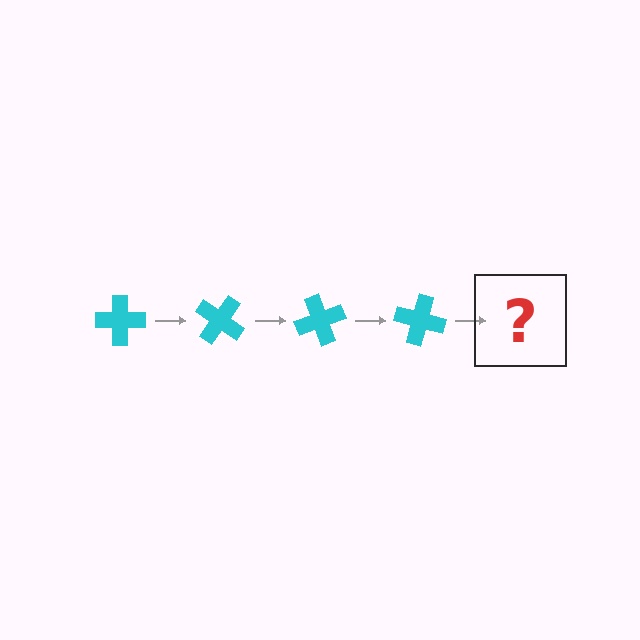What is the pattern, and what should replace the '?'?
The pattern is that the cross rotates 35 degrees each step. The '?' should be a cyan cross rotated 140 degrees.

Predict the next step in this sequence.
The next step is a cyan cross rotated 140 degrees.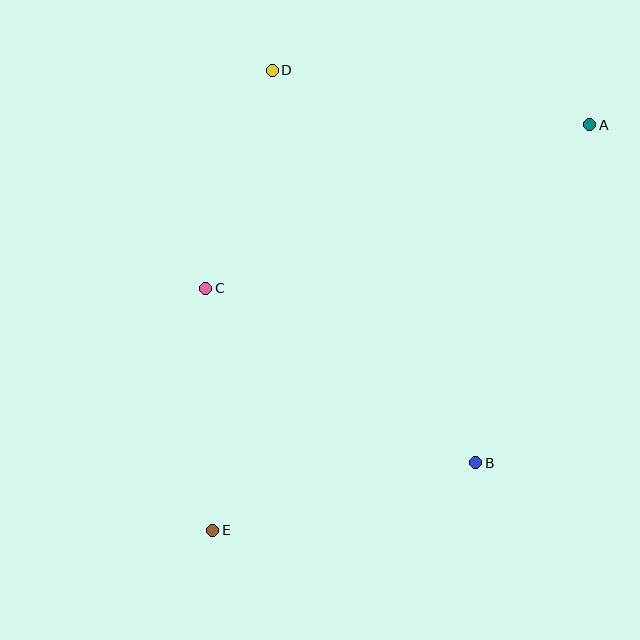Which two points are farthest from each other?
Points A and E are farthest from each other.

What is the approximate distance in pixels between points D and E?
The distance between D and E is approximately 464 pixels.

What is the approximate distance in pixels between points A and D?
The distance between A and D is approximately 322 pixels.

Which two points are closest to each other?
Points C and D are closest to each other.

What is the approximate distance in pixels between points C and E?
The distance between C and E is approximately 242 pixels.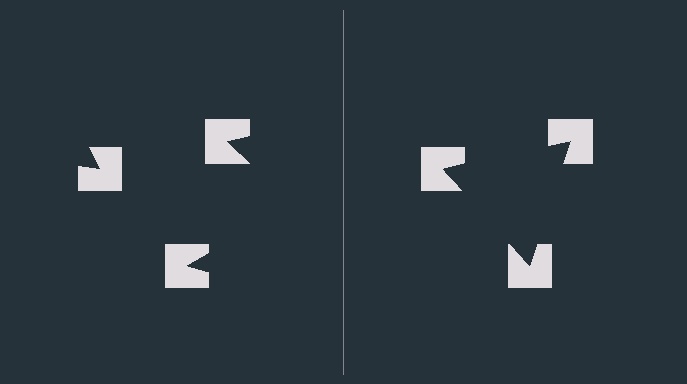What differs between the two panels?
The notched squares are positioned identically on both sides; only the wedge orientations differ. On the right they align to a triangle; on the left they are misaligned.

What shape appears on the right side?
An illusory triangle.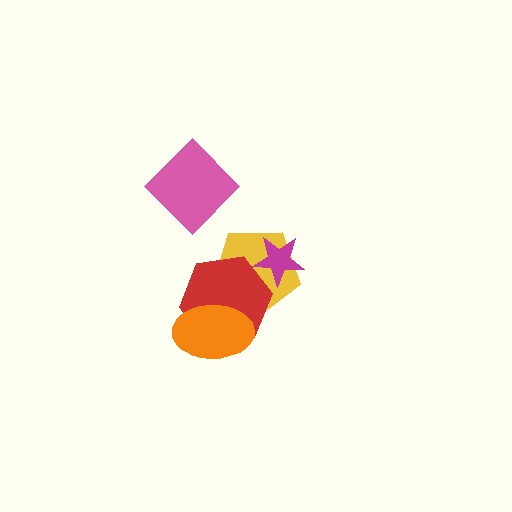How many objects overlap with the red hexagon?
3 objects overlap with the red hexagon.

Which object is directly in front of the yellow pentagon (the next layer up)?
The magenta star is directly in front of the yellow pentagon.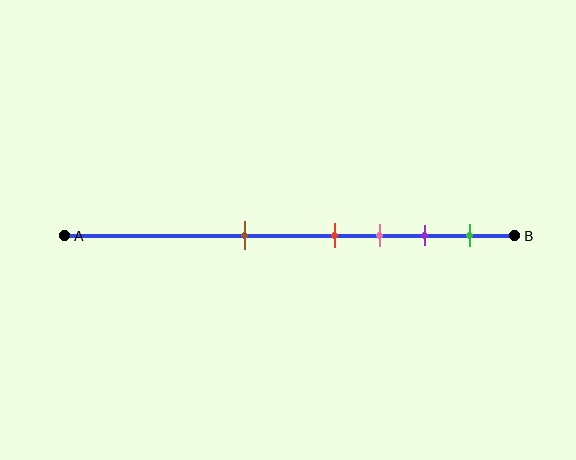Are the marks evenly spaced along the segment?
No, the marks are not evenly spaced.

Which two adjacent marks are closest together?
The red and pink marks are the closest adjacent pair.